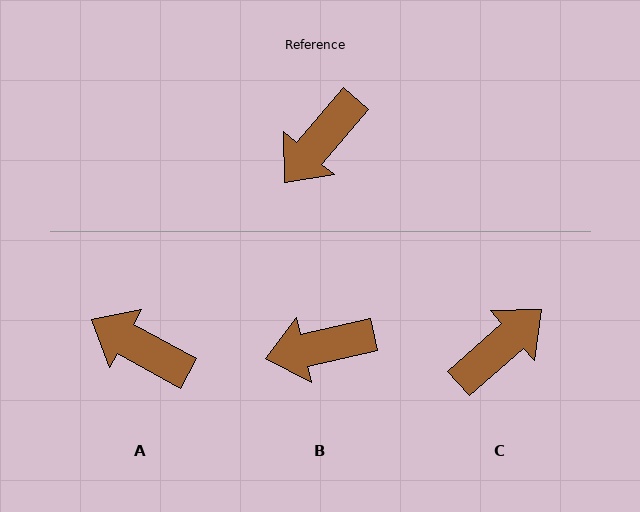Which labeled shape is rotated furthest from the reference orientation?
C, about 172 degrees away.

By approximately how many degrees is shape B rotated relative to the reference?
Approximately 37 degrees clockwise.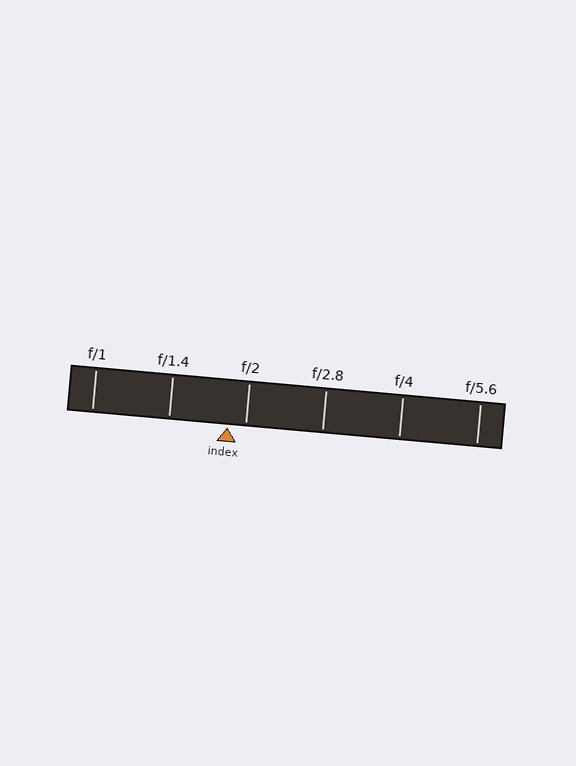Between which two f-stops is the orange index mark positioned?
The index mark is between f/1.4 and f/2.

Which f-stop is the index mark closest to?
The index mark is closest to f/2.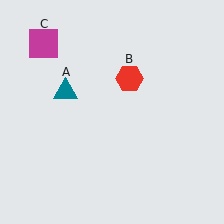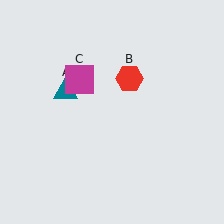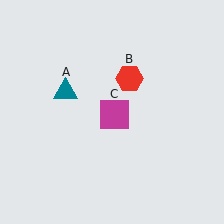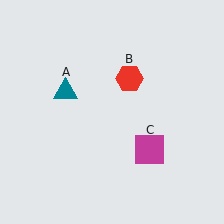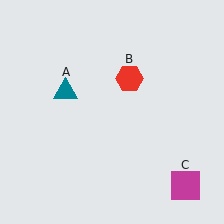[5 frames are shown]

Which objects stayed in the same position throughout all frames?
Teal triangle (object A) and red hexagon (object B) remained stationary.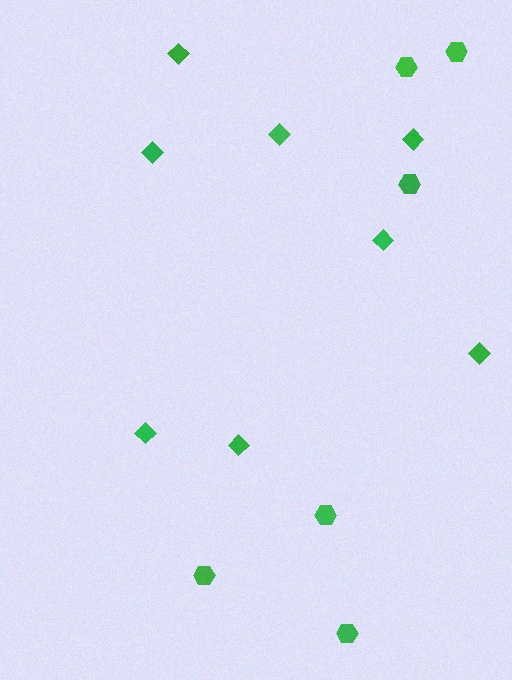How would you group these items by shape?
There are 2 groups: one group of hexagons (6) and one group of diamonds (8).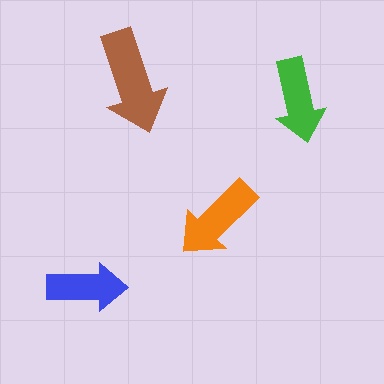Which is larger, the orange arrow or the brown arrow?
The brown one.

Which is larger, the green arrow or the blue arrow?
The green one.